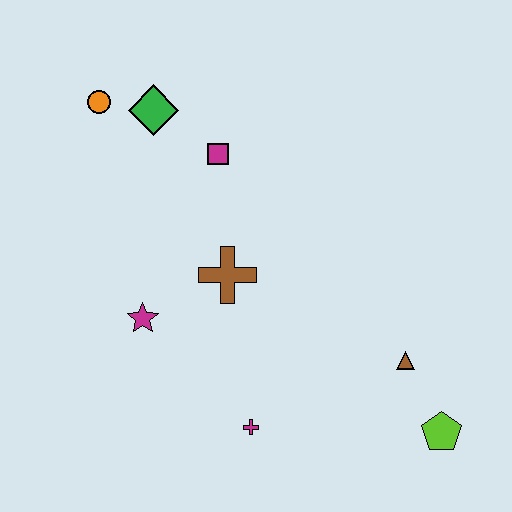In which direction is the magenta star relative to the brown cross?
The magenta star is to the left of the brown cross.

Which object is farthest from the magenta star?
The lime pentagon is farthest from the magenta star.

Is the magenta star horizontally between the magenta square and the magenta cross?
No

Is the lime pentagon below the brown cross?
Yes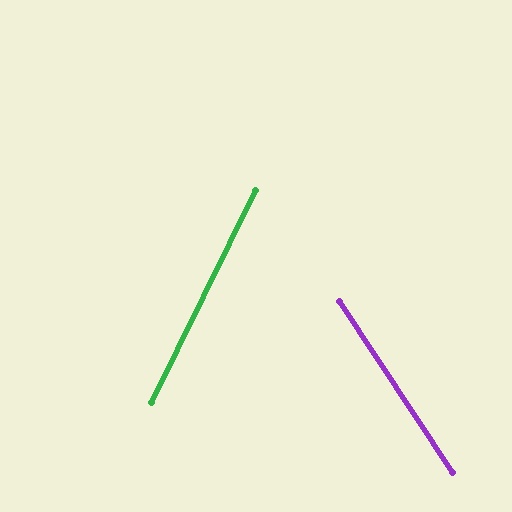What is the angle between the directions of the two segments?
Approximately 59 degrees.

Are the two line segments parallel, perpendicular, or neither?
Neither parallel nor perpendicular — they differ by about 59°.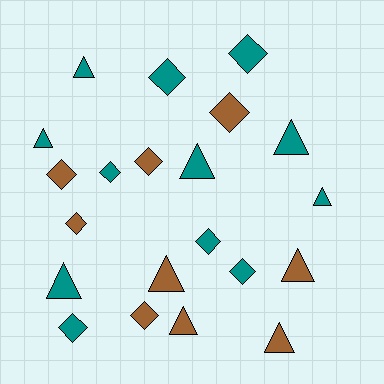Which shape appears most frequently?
Diamond, with 11 objects.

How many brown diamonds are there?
There are 5 brown diamonds.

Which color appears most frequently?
Teal, with 12 objects.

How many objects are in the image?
There are 21 objects.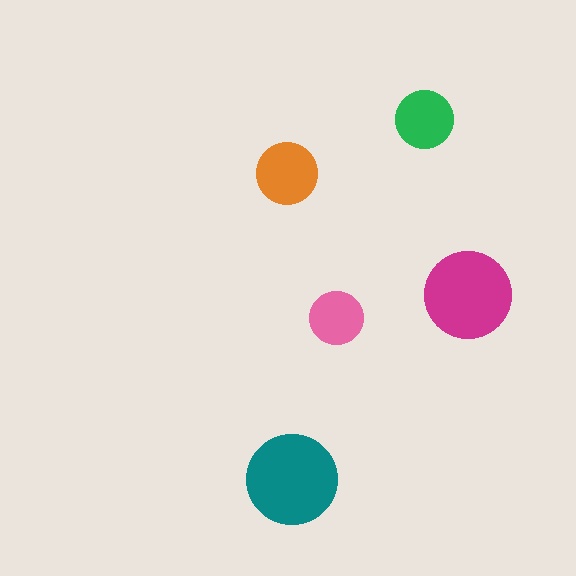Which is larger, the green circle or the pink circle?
The green one.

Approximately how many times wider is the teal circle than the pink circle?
About 1.5 times wider.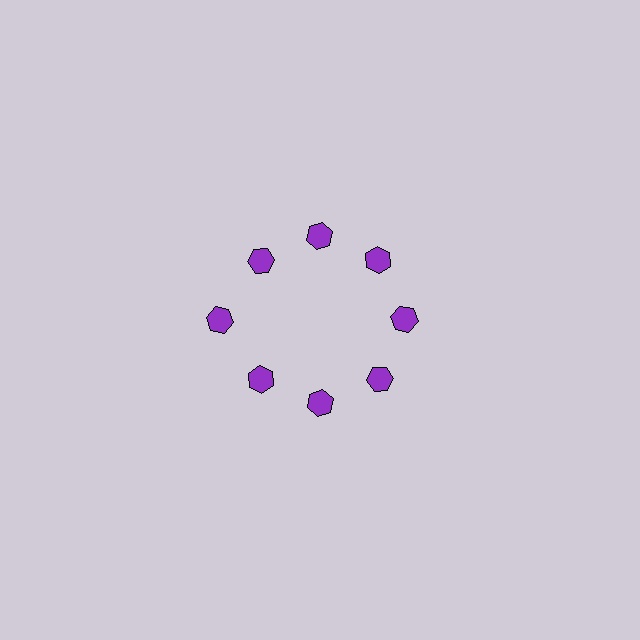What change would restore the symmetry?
The symmetry would be restored by moving it inward, back onto the ring so that all 8 hexagons sit at equal angles and equal distance from the center.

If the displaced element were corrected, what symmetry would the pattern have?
It would have 8-fold rotational symmetry — the pattern would map onto itself every 45 degrees.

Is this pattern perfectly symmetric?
No. The 8 purple hexagons are arranged in a ring, but one element near the 9 o'clock position is pushed outward from the center, breaking the 8-fold rotational symmetry.